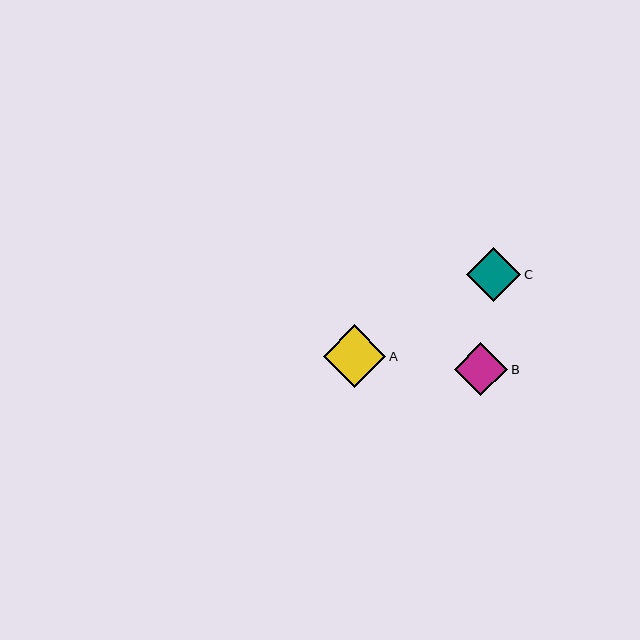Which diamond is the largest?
Diamond A is the largest with a size of approximately 62 pixels.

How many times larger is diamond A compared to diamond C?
Diamond A is approximately 1.2 times the size of diamond C.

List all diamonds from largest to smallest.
From largest to smallest: A, C, B.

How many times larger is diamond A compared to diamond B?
Diamond A is approximately 1.2 times the size of diamond B.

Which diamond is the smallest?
Diamond B is the smallest with a size of approximately 54 pixels.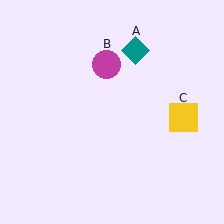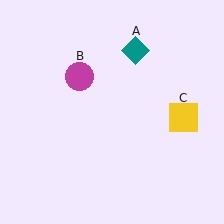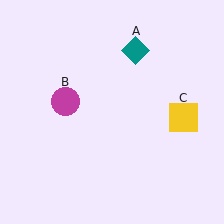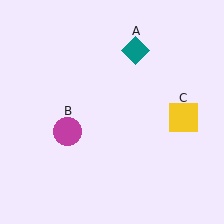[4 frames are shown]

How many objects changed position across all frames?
1 object changed position: magenta circle (object B).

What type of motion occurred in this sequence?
The magenta circle (object B) rotated counterclockwise around the center of the scene.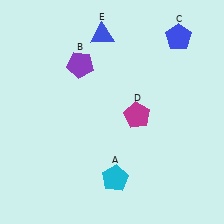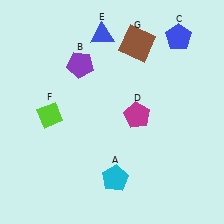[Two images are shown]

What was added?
A lime diamond (F), a brown square (G) were added in Image 2.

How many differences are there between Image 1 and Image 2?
There are 2 differences between the two images.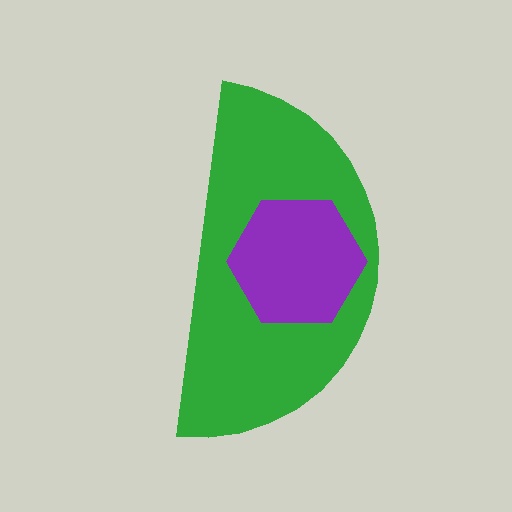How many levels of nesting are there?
2.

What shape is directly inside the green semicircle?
The purple hexagon.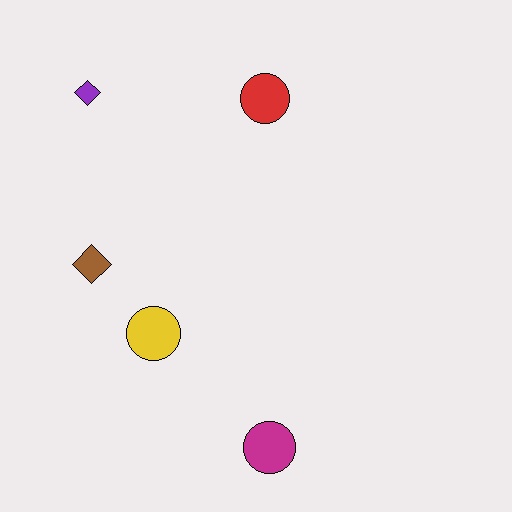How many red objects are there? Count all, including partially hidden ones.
There is 1 red object.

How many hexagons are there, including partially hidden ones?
There are no hexagons.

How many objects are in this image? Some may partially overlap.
There are 5 objects.